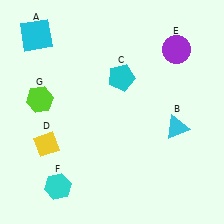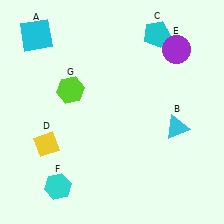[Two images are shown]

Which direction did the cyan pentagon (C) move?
The cyan pentagon (C) moved up.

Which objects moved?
The objects that moved are: the cyan pentagon (C), the lime hexagon (G).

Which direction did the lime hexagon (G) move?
The lime hexagon (G) moved right.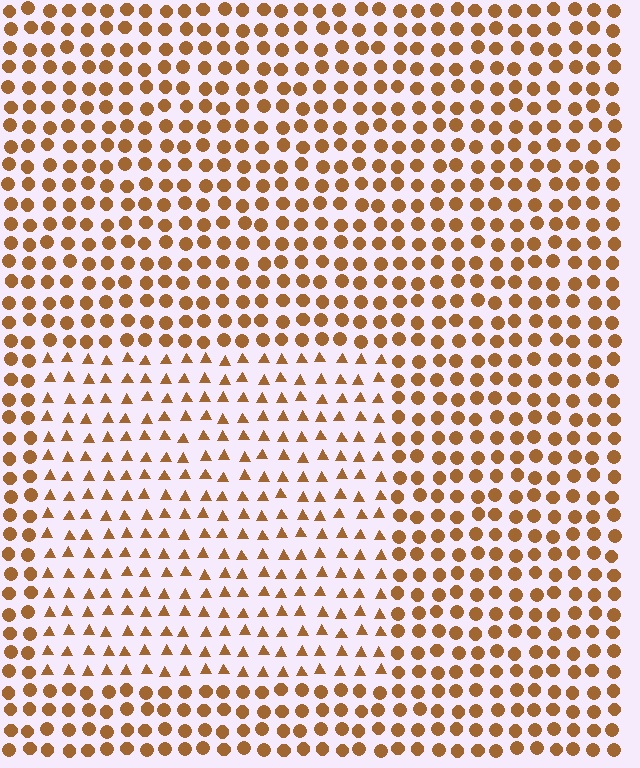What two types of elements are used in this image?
The image uses triangles inside the rectangle region and circles outside it.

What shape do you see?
I see a rectangle.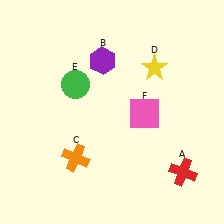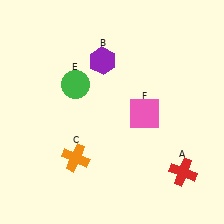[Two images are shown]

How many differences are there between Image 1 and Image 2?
There is 1 difference between the two images.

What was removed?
The yellow star (D) was removed in Image 2.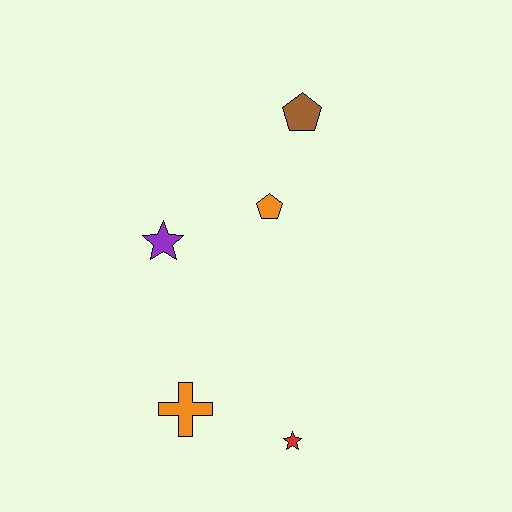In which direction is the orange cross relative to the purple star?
The orange cross is below the purple star.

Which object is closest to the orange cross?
The red star is closest to the orange cross.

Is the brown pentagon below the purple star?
No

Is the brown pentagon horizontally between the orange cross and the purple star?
No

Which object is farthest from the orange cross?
The brown pentagon is farthest from the orange cross.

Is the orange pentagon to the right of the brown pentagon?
No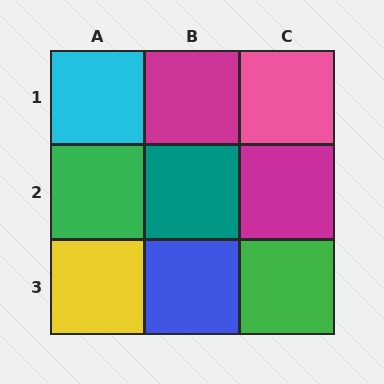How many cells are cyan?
1 cell is cyan.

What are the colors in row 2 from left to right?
Green, teal, magenta.